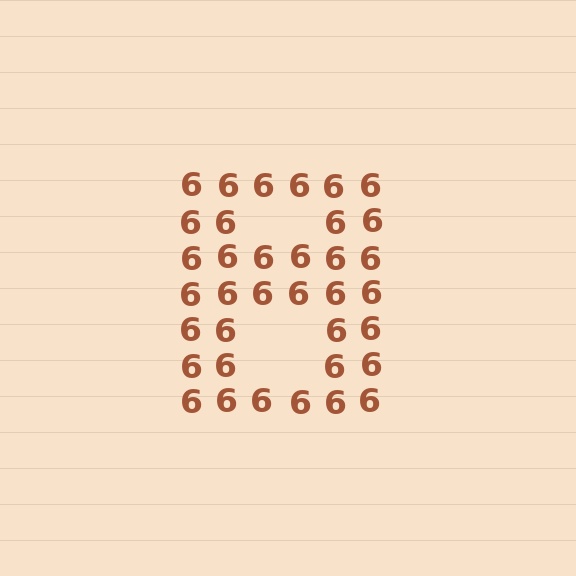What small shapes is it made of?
It is made of small digit 6's.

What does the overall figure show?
The overall figure shows the letter B.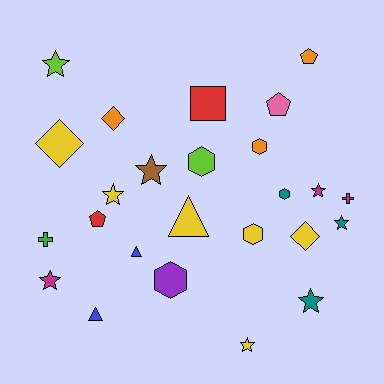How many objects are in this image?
There are 25 objects.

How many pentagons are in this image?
There are 3 pentagons.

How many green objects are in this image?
There is 1 green object.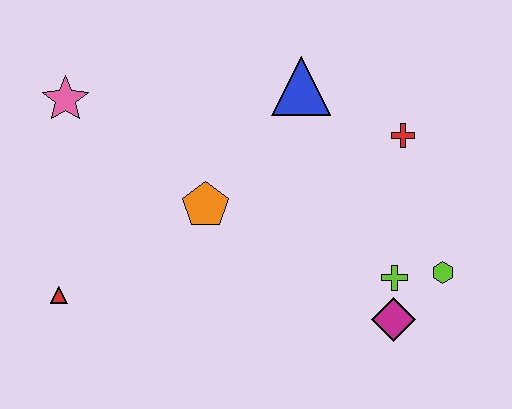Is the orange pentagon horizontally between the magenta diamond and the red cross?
No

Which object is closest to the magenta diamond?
The lime cross is closest to the magenta diamond.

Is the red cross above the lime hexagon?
Yes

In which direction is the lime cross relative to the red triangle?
The lime cross is to the right of the red triangle.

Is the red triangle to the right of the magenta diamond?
No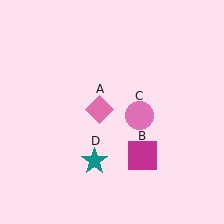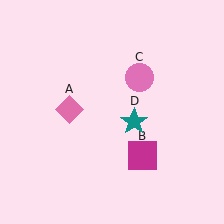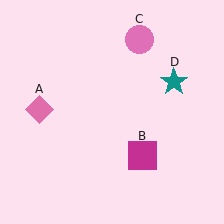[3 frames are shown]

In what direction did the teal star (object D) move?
The teal star (object D) moved up and to the right.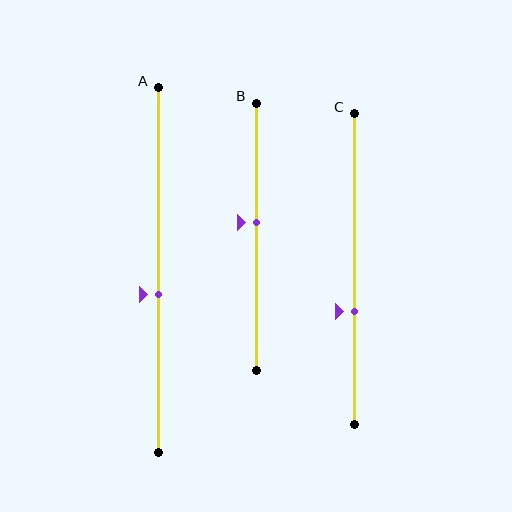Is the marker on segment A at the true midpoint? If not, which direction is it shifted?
No, the marker on segment A is shifted downward by about 7% of the segment length.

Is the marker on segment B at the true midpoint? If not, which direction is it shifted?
No, the marker on segment B is shifted upward by about 5% of the segment length.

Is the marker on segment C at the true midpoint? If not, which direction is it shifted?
No, the marker on segment C is shifted downward by about 14% of the segment length.